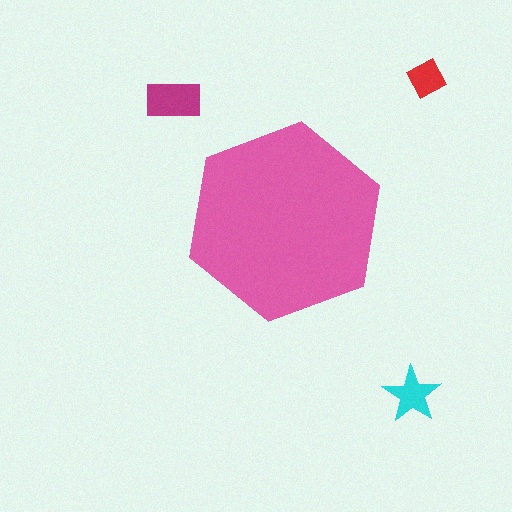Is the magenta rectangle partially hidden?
No, the magenta rectangle is fully visible.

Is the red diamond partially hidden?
No, the red diamond is fully visible.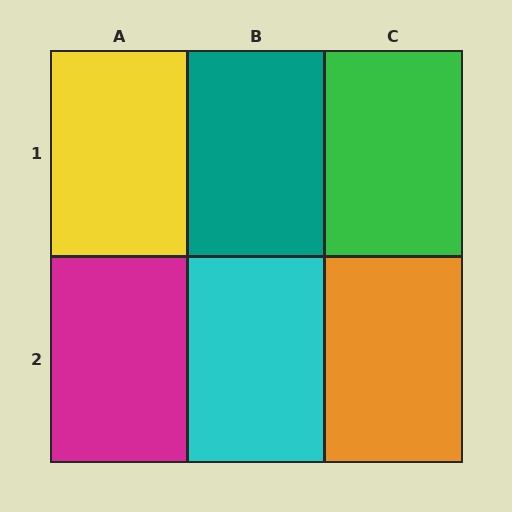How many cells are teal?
1 cell is teal.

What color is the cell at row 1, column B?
Teal.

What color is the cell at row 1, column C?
Green.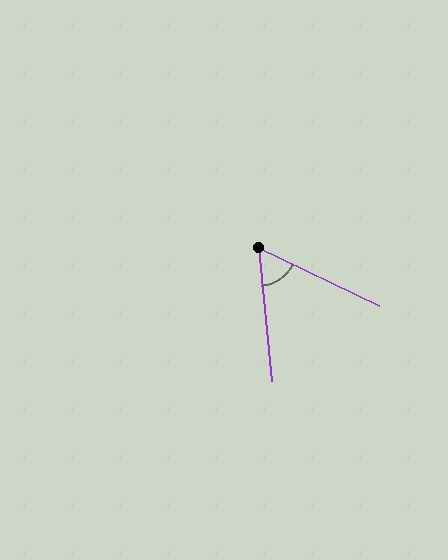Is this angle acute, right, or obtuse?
It is acute.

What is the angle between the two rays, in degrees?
Approximately 58 degrees.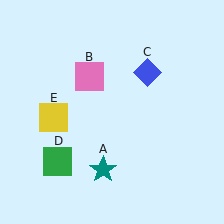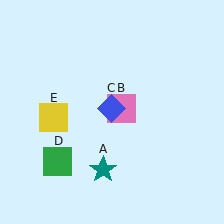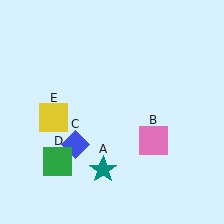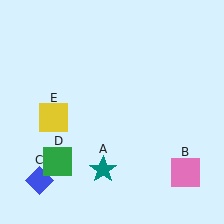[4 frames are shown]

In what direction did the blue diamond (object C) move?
The blue diamond (object C) moved down and to the left.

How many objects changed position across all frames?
2 objects changed position: pink square (object B), blue diamond (object C).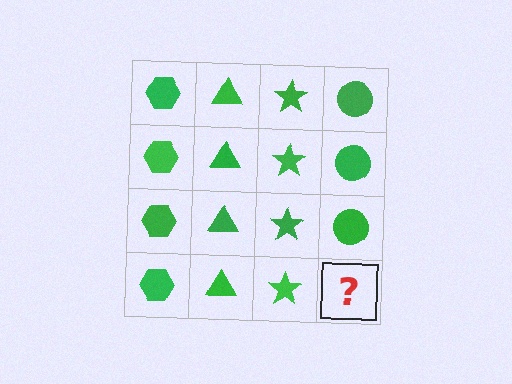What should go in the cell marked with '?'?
The missing cell should contain a green circle.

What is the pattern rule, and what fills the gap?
The rule is that each column has a consistent shape. The gap should be filled with a green circle.